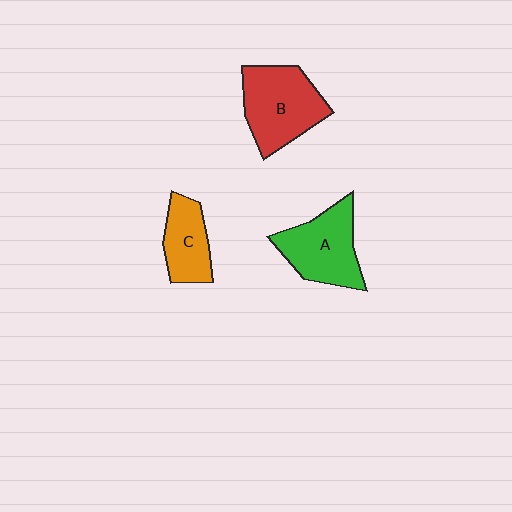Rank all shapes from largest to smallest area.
From largest to smallest: B (red), A (green), C (orange).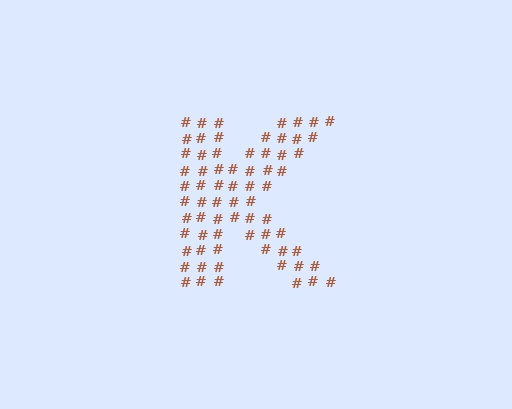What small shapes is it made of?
It is made of small hash symbols.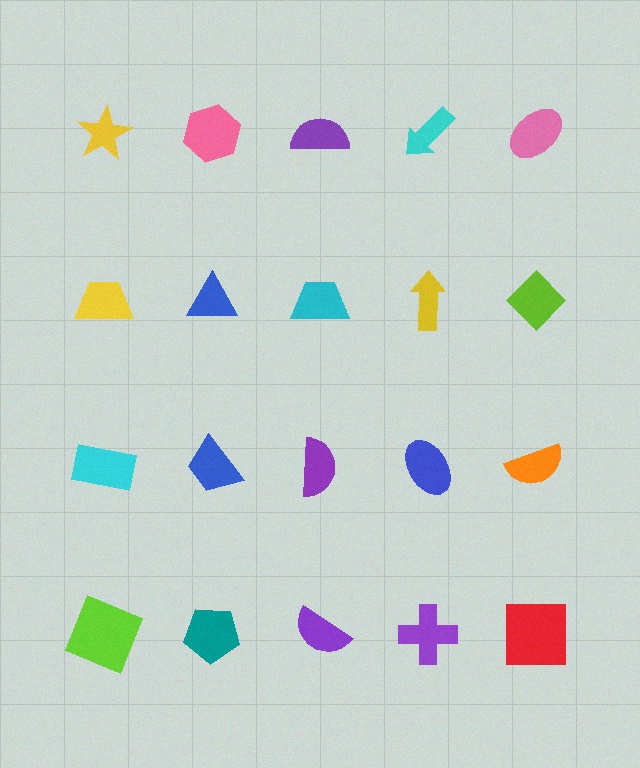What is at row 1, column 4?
A cyan arrow.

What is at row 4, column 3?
A purple semicircle.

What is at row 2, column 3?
A cyan trapezoid.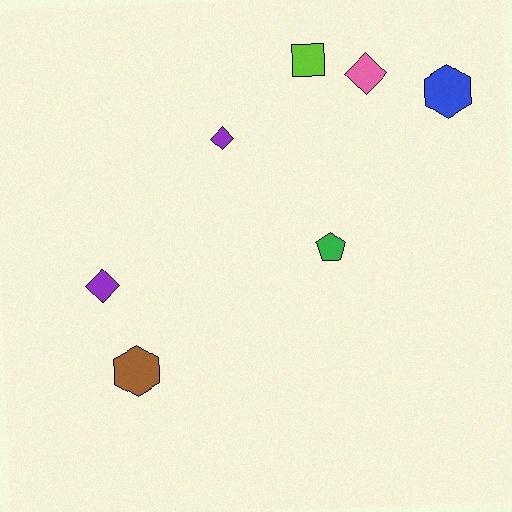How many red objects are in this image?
There are no red objects.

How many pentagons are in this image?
There is 1 pentagon.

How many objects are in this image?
There are 7 objects.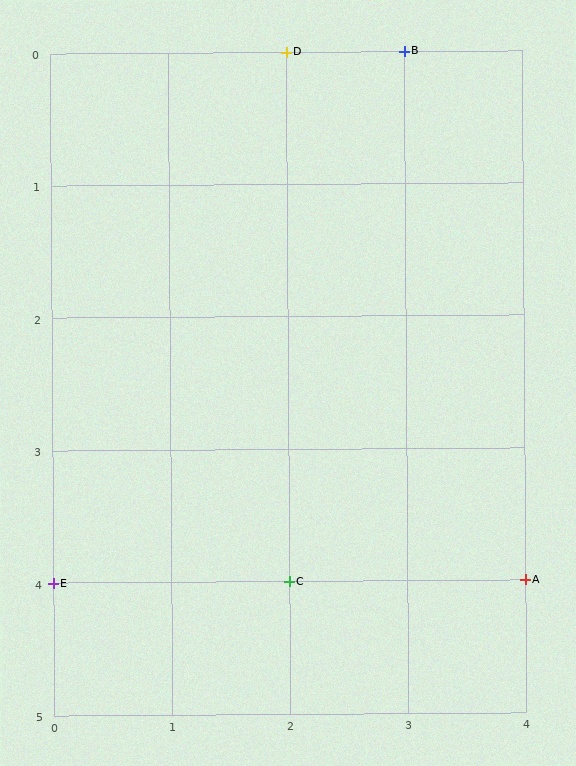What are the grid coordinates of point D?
Point D is at grid coordinates (2, 0).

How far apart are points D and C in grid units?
Points D and C are 4 rows apart.